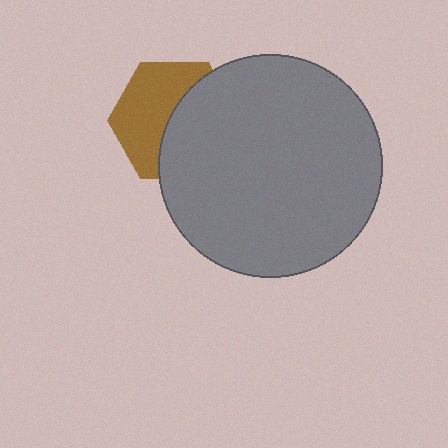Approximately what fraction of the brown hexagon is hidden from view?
Roughly 50% of the brown hexagon is hidden behind the gray circle.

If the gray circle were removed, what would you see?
You would see the complete brown hexagon.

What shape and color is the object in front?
The object in front is a gray circle.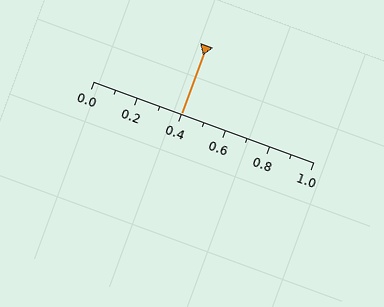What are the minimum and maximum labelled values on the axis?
The axis runs from 0.0 to 1.0.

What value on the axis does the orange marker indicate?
The marker indicates approximately 0.4.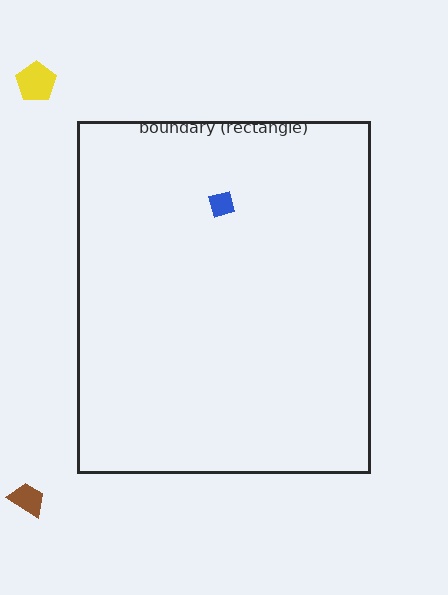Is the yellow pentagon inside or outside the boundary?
Outside.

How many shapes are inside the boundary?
1 inside, 2 outside.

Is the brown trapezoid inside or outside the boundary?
Outside.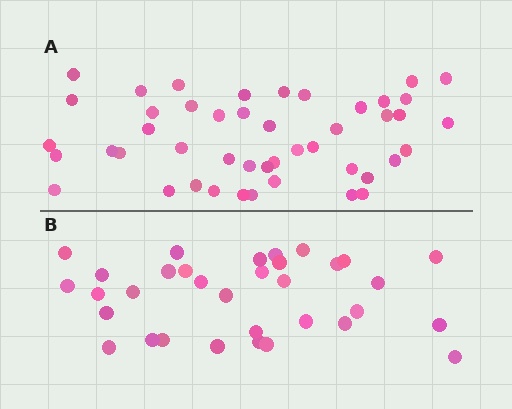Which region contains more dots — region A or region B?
Region A (the top region) has more dots.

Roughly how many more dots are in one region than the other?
Region A has approximately 15 more dots than region B.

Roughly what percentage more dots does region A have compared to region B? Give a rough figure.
About 40% more.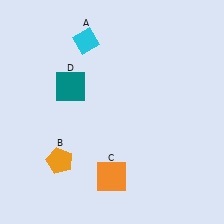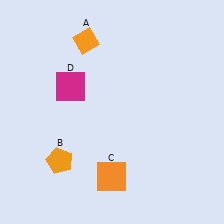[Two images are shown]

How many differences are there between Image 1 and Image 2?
There are 2 differences between the two images.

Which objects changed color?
A changed from cyan to orange. D changed from teal to magenta.